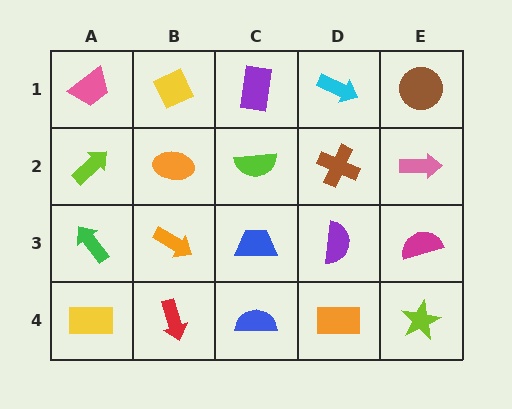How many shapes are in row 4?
5 shapes.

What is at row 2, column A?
A lime arrow.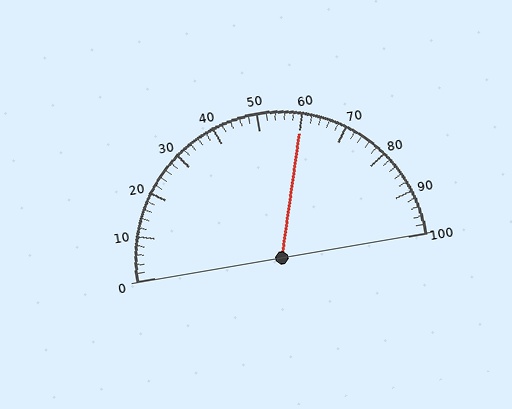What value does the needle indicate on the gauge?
The needle indicates approximately 60.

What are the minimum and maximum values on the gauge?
The gauge ranges from 0 to 100.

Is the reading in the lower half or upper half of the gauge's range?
The reading is in the upper half of the range (0 to 100).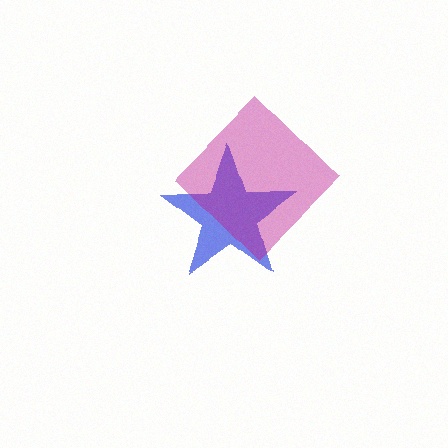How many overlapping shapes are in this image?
There are 2 overlapping shapes in the image.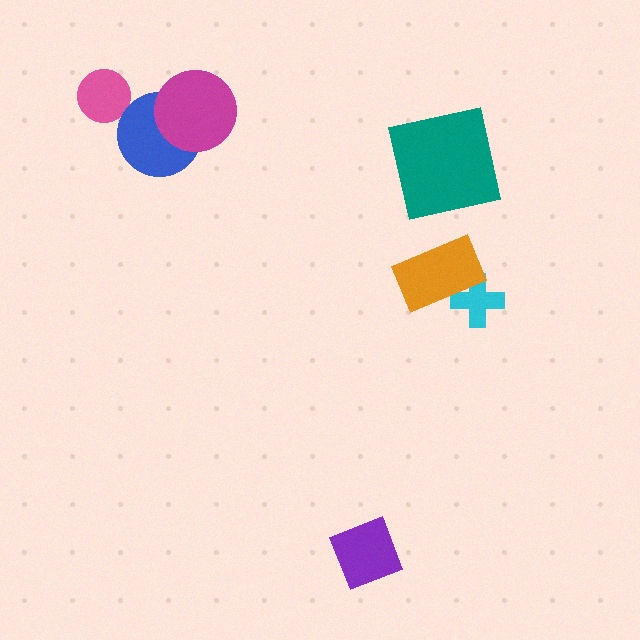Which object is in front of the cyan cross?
The orange rectangle is in front of the cyan cross.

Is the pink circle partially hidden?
No, no other shape covers it.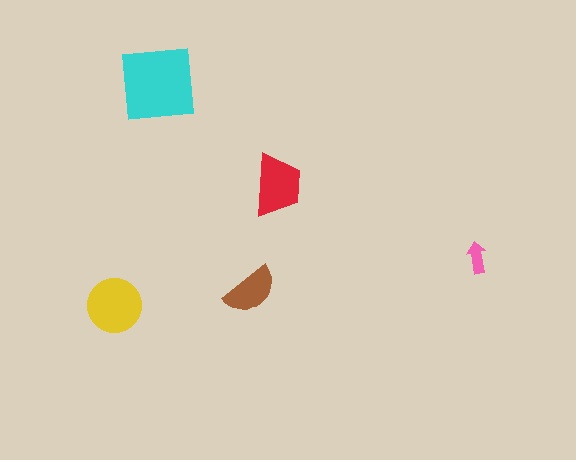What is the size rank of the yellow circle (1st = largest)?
2nd.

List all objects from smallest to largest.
The pink arrow, the brown semicircle, the red trapezoid, the yellow circle, the cyan square.